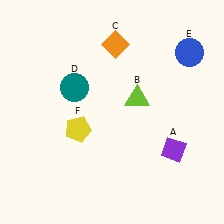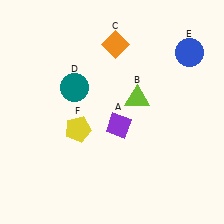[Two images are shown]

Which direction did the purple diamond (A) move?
The purple diamond (A) moved left.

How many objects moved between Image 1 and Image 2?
1 object moved between the two images.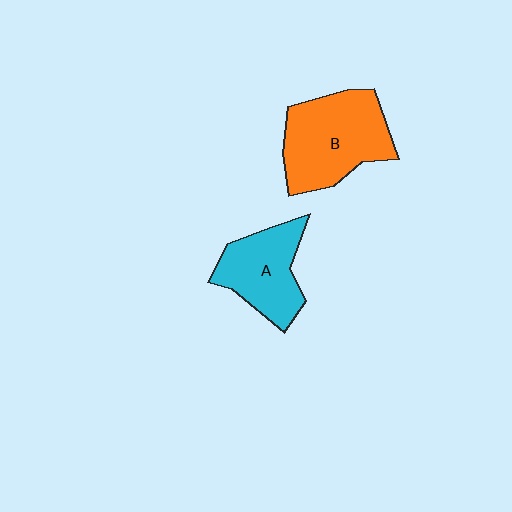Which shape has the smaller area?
Shape A (cyan).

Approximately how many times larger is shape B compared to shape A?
Approximately 1.4 times.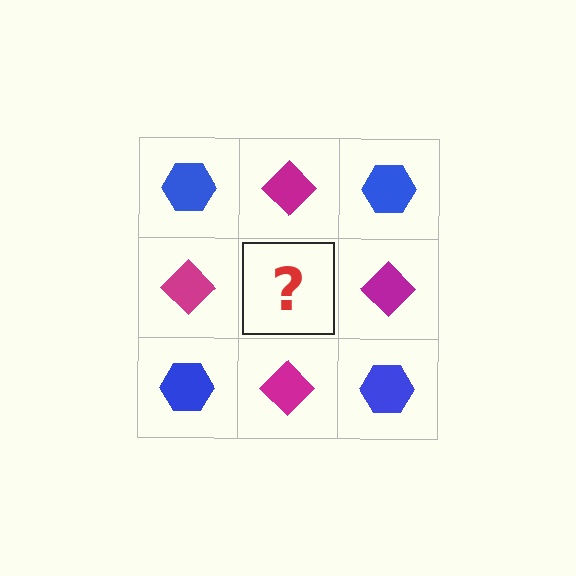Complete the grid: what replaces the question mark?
The question mark should be replaced with a blue hexagon.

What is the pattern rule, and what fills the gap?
The rule is that it alternates blue hexagon and magenta diamond in a checkerboard pattern. The gap should be filled with a blue hexagon.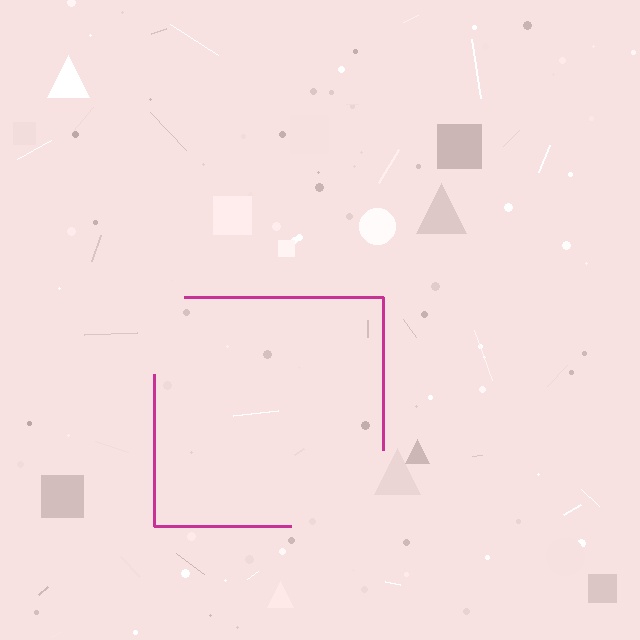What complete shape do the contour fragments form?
The contour fragments form a square.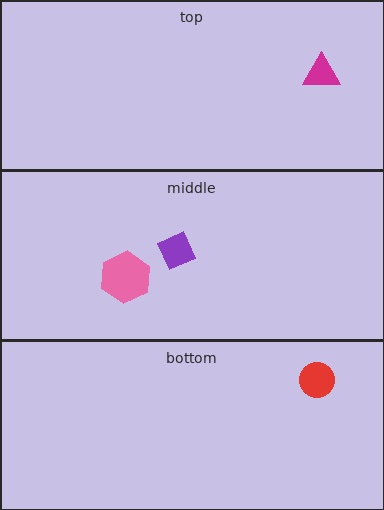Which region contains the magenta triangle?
The top region.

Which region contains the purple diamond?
The middle region.